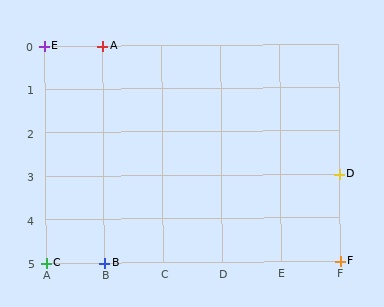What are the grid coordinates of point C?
Point C is at grid coordinates (A, 5).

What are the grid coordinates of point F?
Point F is at grid coordinates (F, 5).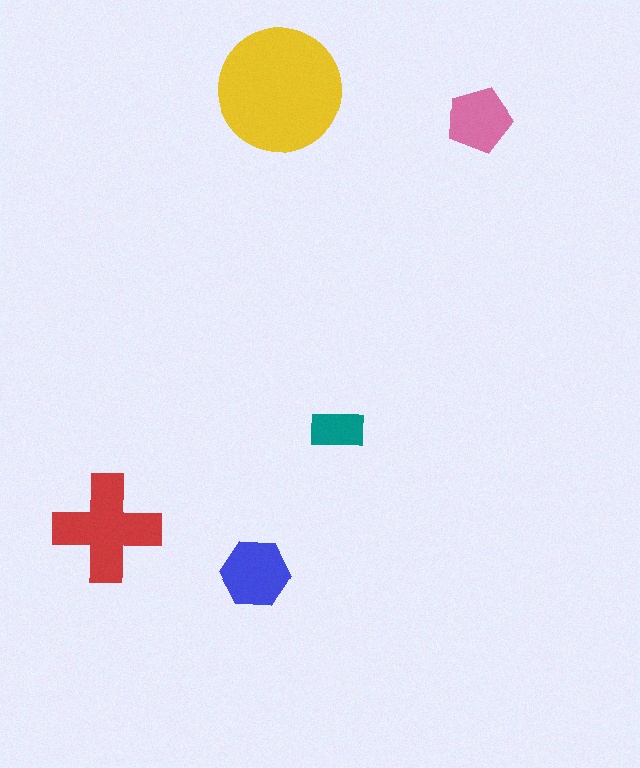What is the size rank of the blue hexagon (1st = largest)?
3rd.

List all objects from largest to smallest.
The yellow circle, the red cross, the blue hexagon, the pink pentagon, the teal rectangle.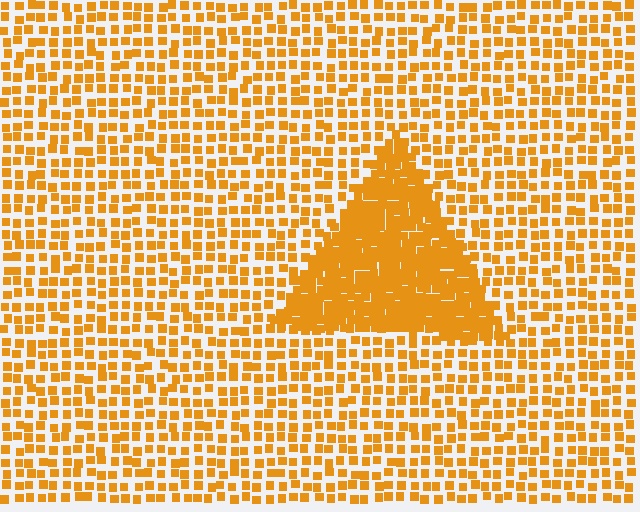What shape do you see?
I see a triangle.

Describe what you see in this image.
The image contains small orange elements arranged at two different densities. A triangle-shaped region is visible where the elements are more densely packed than the surrounding area.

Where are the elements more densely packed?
The elements are more densely packed inside the triangle boundary.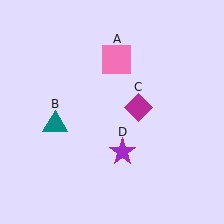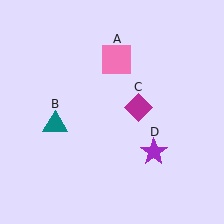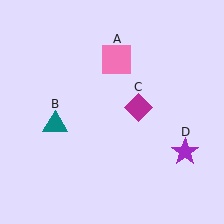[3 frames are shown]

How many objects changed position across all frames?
1 object changed position: purple star (object D).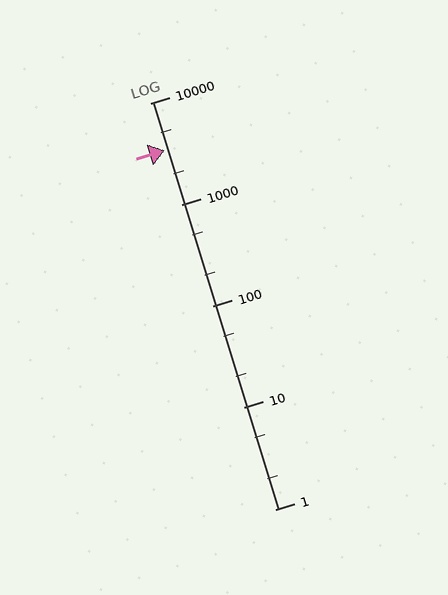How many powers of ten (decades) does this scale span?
The scale spans 4 decades, from 1 to 10000.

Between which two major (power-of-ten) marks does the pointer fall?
The pointer is between 1000 and 10000.